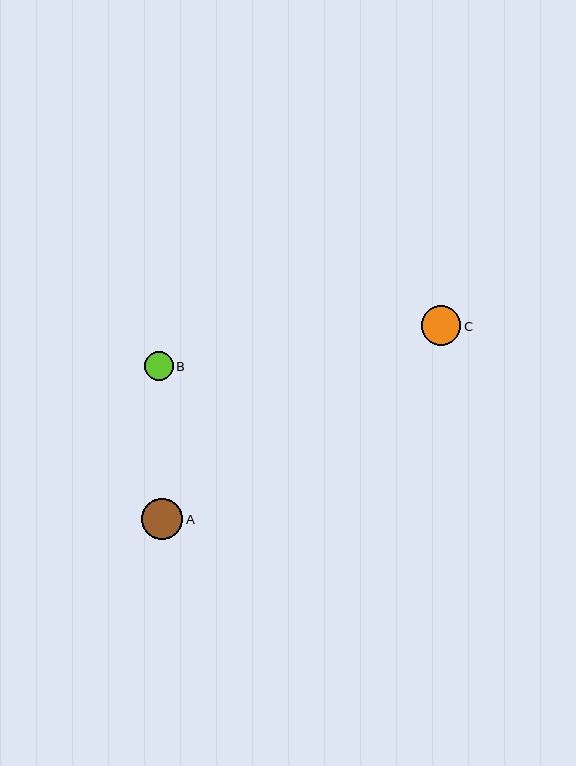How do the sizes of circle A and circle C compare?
Circle A and circle C are approximately the same size.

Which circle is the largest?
Circle A is the largest with a size of approximately 41 pixels.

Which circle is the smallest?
Circle B is the smallest with a size of approximately 29 pixels.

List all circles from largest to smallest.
From largest to smallest: A, C, B.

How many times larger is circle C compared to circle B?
Circle C is approximately 1.4 times the size of circle B.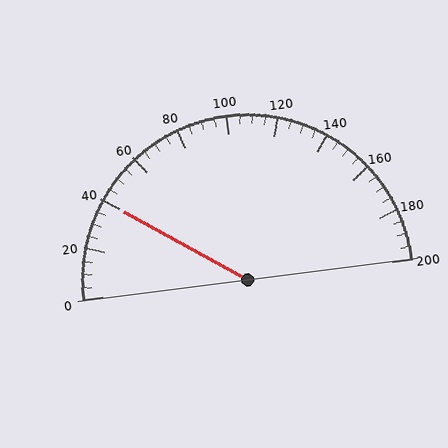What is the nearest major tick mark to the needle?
The nearest major tick mark is 40.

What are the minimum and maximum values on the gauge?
The gauge ranges from 0 to 200.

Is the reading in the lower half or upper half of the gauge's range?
The reading is in the lower half of the range (0 to 200).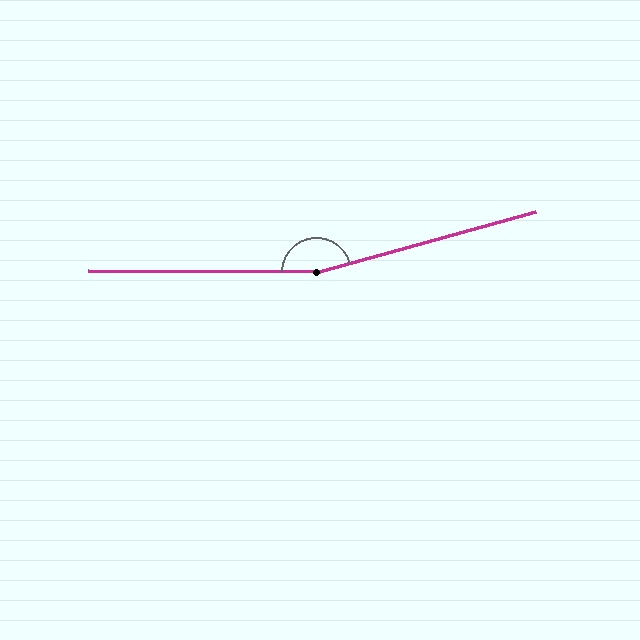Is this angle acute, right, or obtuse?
It is obtuse.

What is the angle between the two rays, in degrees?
Approximately 164 degrees.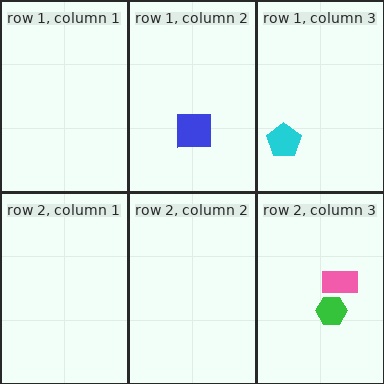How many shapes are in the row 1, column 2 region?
1.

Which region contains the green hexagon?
The row 2, column 3 region.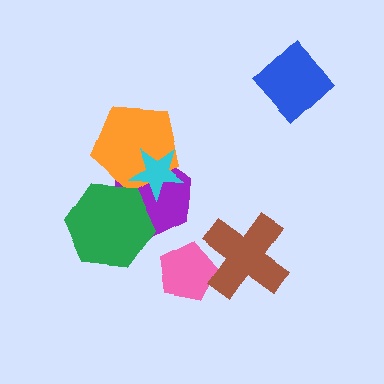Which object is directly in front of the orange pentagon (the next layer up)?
The cyan star is directly in front of the orange pentagon.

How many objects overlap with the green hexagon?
2 objects overlap with the green hexagon.